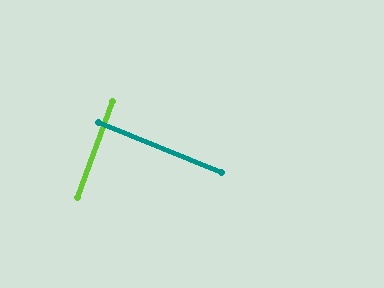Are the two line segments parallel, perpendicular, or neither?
Perpendicular — they meet at approximately 88°.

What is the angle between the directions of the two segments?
Approximately 88 degrees.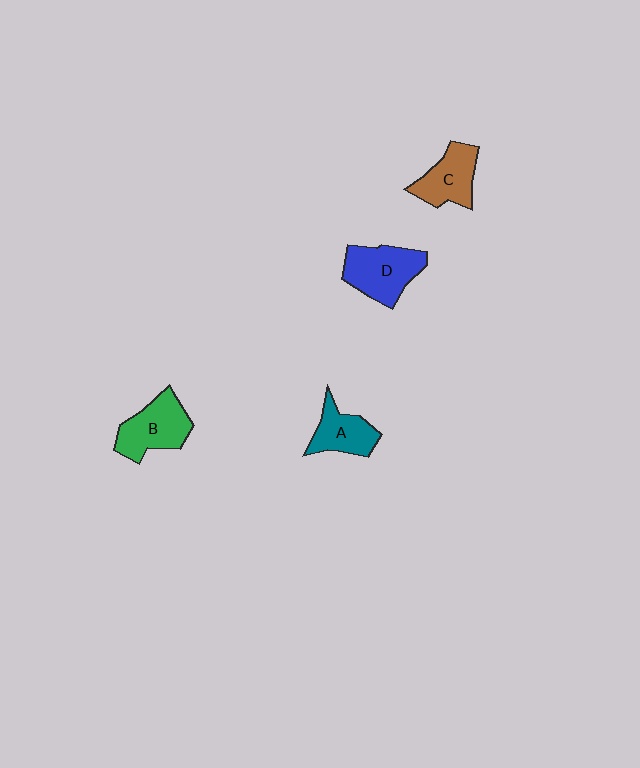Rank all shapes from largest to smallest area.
From largest to smallest: D (blue), B (green), C (brown), A (teal).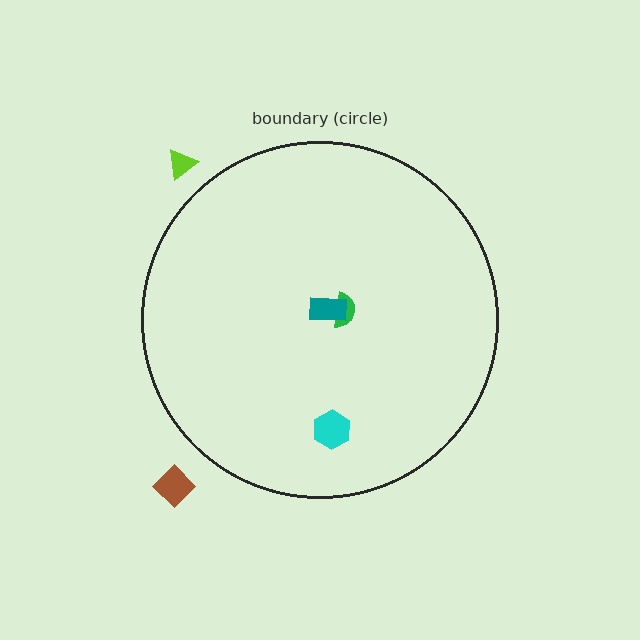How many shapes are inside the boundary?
3 inside, 2 outside.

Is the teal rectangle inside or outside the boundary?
Inside.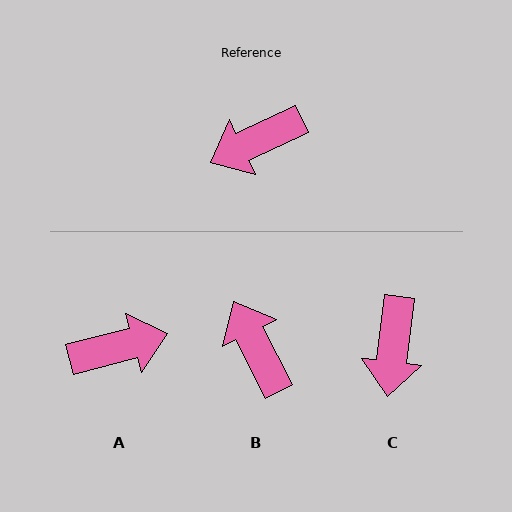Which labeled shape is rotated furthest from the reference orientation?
A, about 169 degrees away.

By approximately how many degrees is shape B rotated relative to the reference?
Approximately 88 degrees clockwise.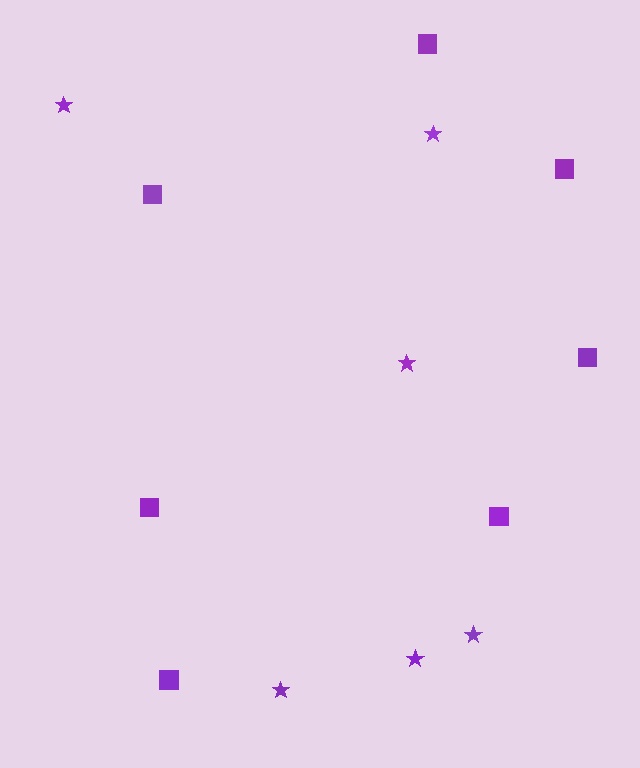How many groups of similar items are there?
There are 2 groups: one group of stars (6) and one group of squares (7).